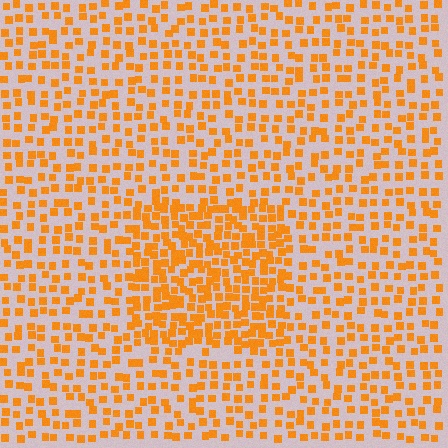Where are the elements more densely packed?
The elements are more densely packed inside the rectangle boundary.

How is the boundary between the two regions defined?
The boundary is defined by a change in element density (approximately 1.9x ratio). All elements are the same color, size, and shape.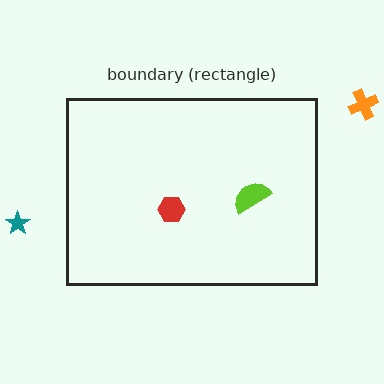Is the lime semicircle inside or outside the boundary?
Inside.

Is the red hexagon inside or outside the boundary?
Inside.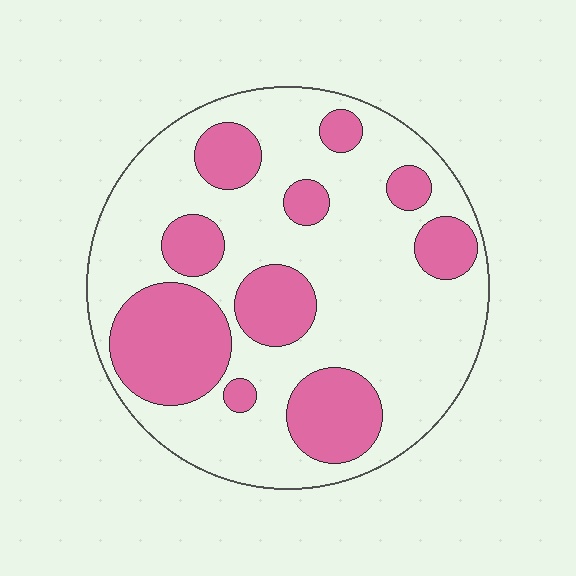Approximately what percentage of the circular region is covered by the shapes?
Approximately 30%.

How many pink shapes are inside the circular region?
10.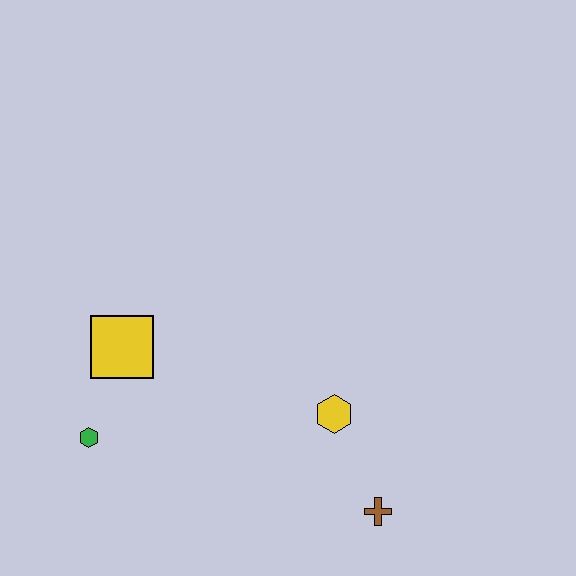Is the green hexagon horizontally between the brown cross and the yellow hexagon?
No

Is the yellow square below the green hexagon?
No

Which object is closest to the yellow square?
The green hexagon is closest to the yellow square.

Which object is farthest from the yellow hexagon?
The green hexagon is farthest from the yellow hexagon.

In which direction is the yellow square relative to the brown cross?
The yellow square is to the left of the brown cross.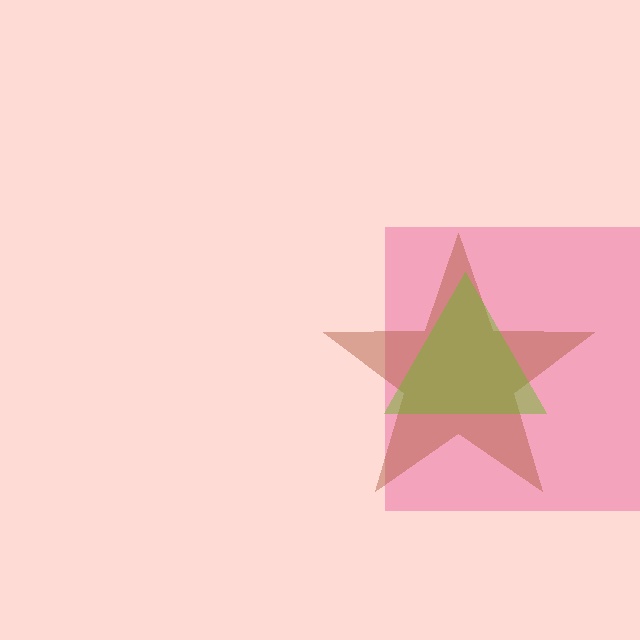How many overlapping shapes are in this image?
There are 3 overlapping shapes in the image.